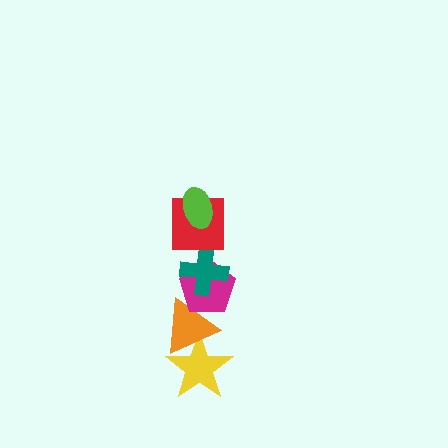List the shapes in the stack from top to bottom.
From top to bottom: the lime ellipse, the red square, the teal cross, the magenta pentagon, the orange triangle, the yellow star.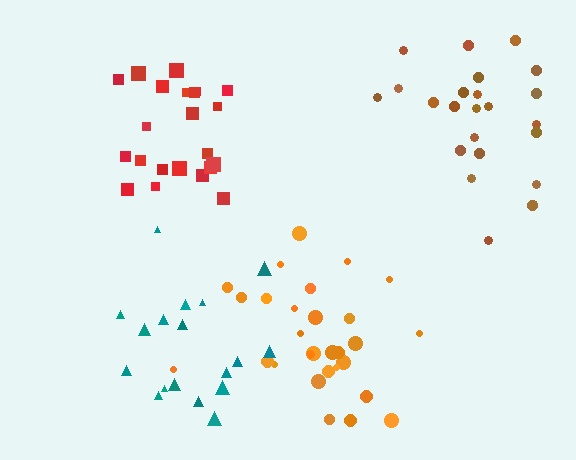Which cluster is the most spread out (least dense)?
Brown.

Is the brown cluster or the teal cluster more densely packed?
Teal.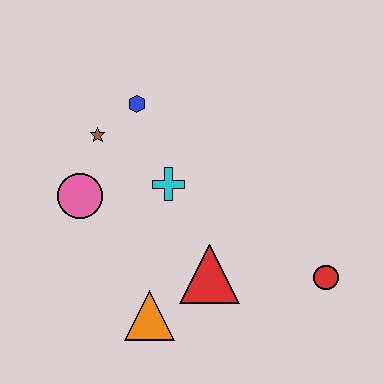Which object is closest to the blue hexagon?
The brown star is closest to the blue hexagon.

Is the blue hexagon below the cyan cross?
No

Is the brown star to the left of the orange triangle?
Yes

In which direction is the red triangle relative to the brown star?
The red triangle is below the brown star.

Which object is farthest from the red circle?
The brown star is farthest from the red circle.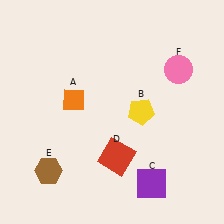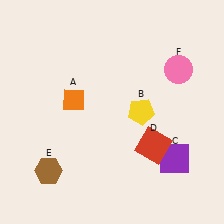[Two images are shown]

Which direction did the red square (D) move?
The red square (D) moved right.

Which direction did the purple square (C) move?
The purple square (C) moved up.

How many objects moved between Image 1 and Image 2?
2 objects moved between the two images.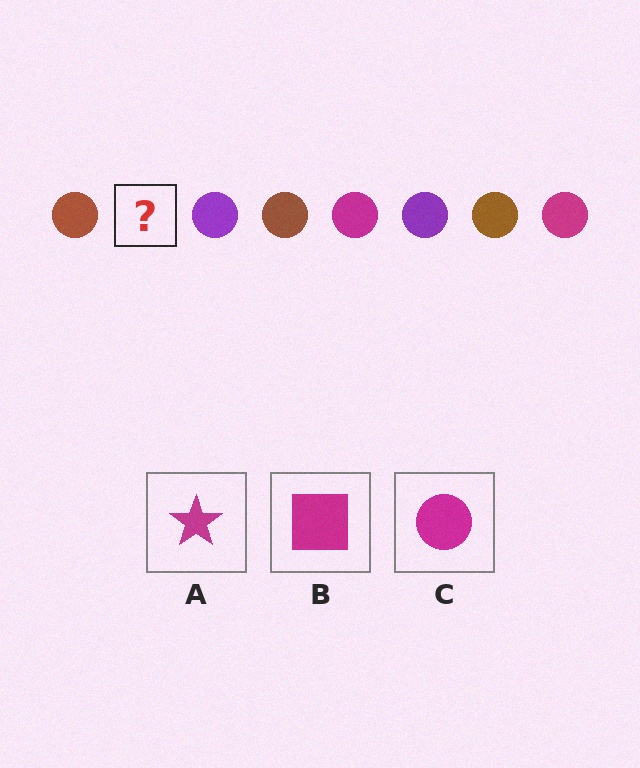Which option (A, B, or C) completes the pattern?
C.